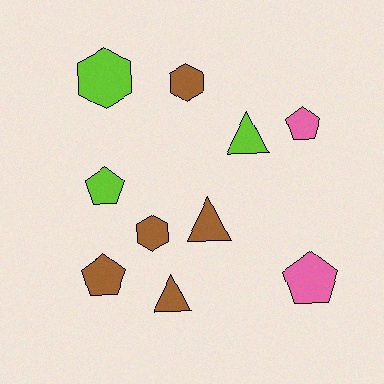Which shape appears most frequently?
Pentagon, with 4 objects.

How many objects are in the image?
There are 10 objects.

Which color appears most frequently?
Brown, with 5 objects.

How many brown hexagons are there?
There are 2 brown hexagons.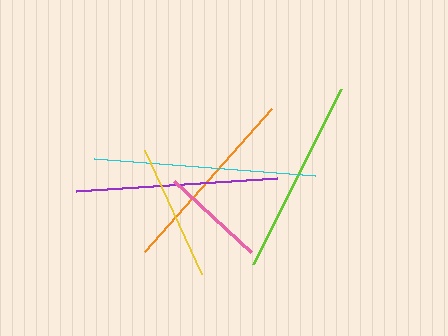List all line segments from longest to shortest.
From longest to shortest: cyan, purple, lime, orange, yellow, pink.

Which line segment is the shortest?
The pink line is the shortest at approximately 105 pixels.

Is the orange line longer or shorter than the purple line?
The purple line is longer than the orange line.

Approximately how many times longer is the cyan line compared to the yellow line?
The cyan line is approximately 1.6 times the length of the yellow line.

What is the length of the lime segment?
The lime segment is approximately 196 pixels long.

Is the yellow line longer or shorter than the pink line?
The yellow line is longer than the pink line.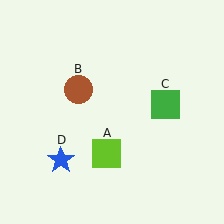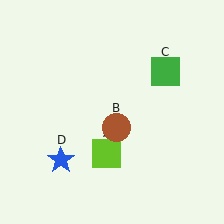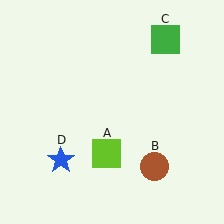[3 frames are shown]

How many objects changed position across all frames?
2 objects changed position: brown circle (object B), green square (object C).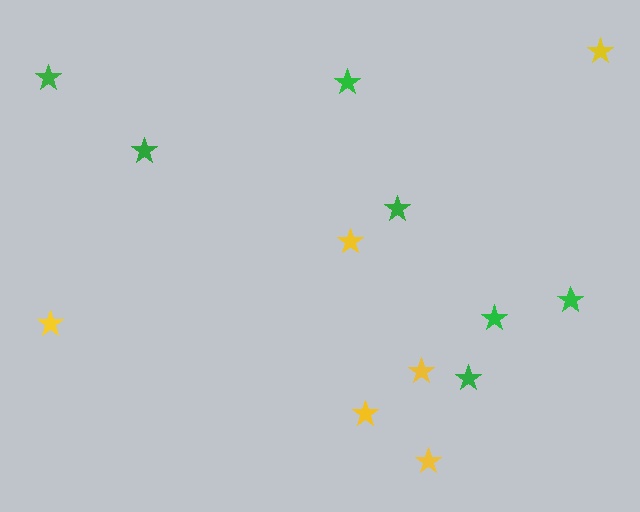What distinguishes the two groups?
There are 2 groups: one group of green stars (7) and one group of yellow stars (6).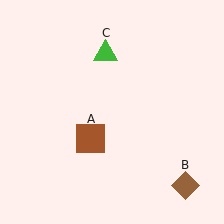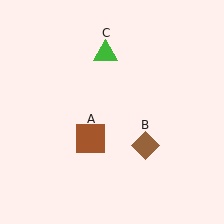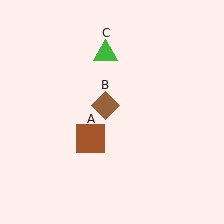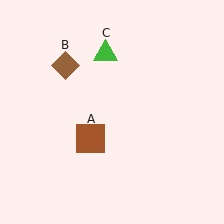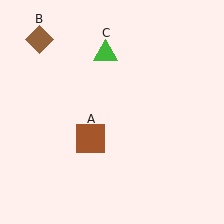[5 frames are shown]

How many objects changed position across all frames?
1 object changed position: brown diamond (object B).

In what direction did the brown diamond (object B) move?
The brown diamond (object B) moved up and to the left.